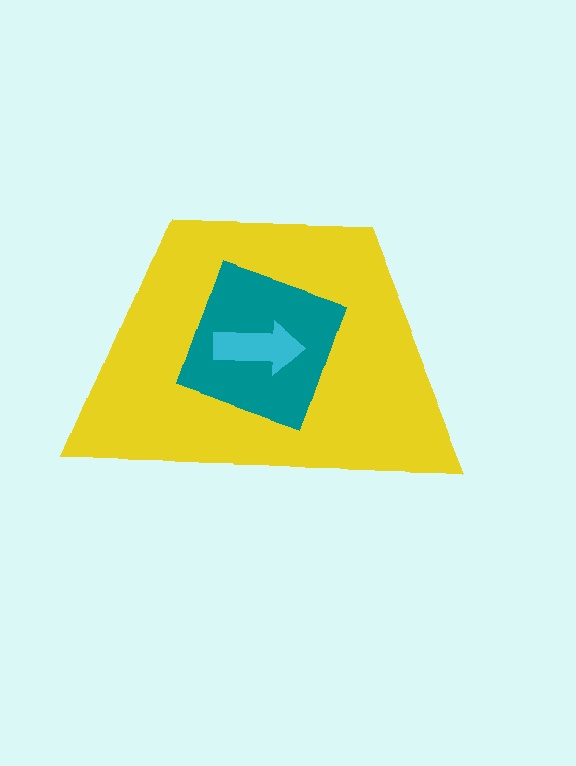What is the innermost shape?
The cyan arrow.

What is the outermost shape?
The yellow trapezoid.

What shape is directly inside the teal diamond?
The cyan arrow.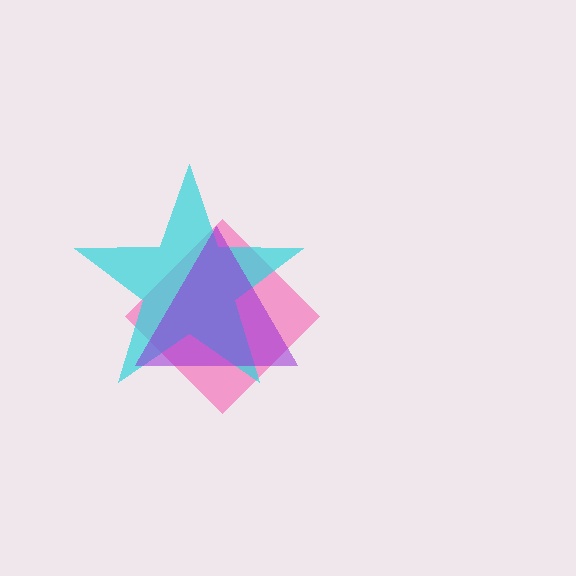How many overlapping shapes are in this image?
There are 3 overlapping shapes in the image.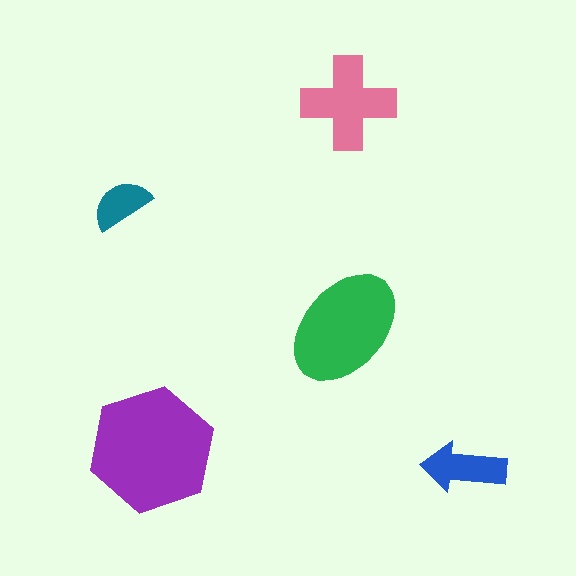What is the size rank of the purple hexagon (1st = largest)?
1st.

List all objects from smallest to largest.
The teal semicircle, the blue arrow, the pink cross, the green ellipse, the purple hexagon.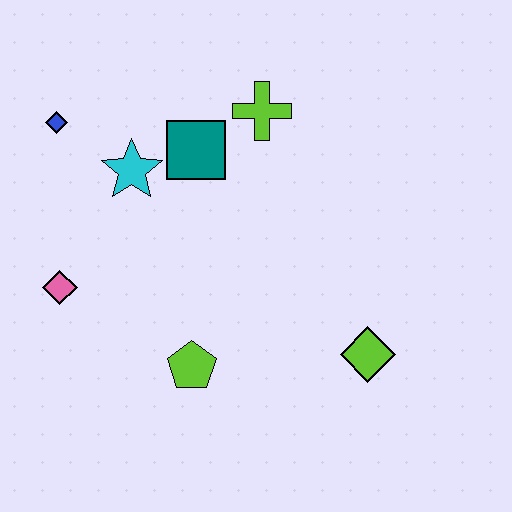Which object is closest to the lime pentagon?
The pink diamond is closest to the lime pentagon.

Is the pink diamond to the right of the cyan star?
No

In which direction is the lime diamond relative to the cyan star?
The lime diamond is to the right of the cyan star.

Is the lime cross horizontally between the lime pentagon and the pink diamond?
No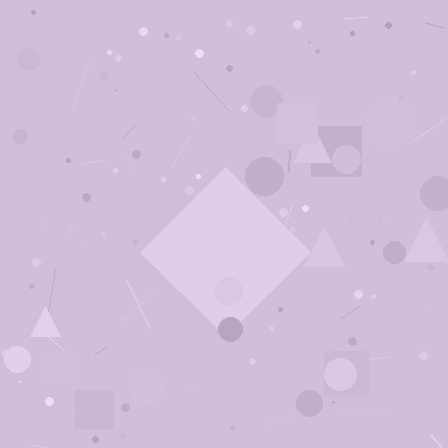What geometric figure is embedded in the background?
A diamond is embedded in the background.